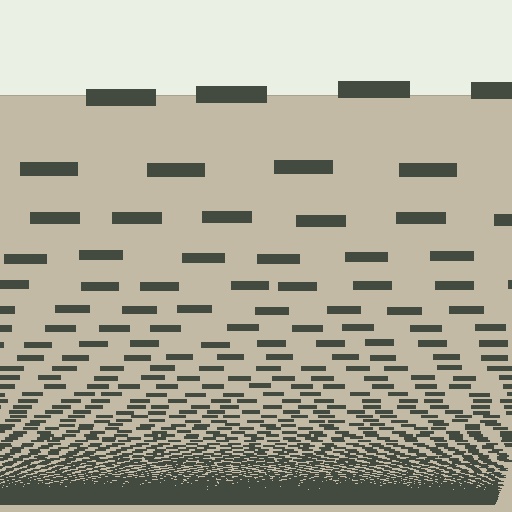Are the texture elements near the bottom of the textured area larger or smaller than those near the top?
Smaller. The gradient is inverted — elements near the bottom are smaller and denser.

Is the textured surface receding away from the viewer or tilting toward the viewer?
The surface appears to tilt toward the viewer. Texture elements get larger and sparser toward the top.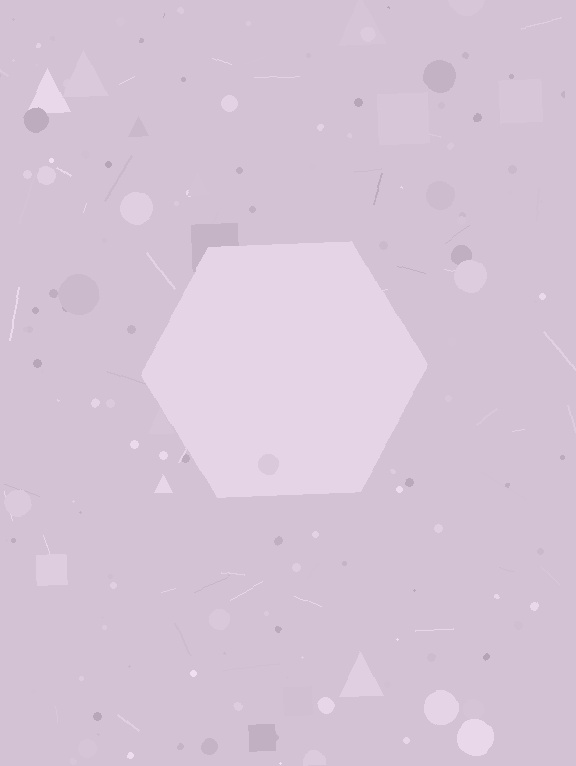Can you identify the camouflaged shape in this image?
The camouflaged shape is a hexagon.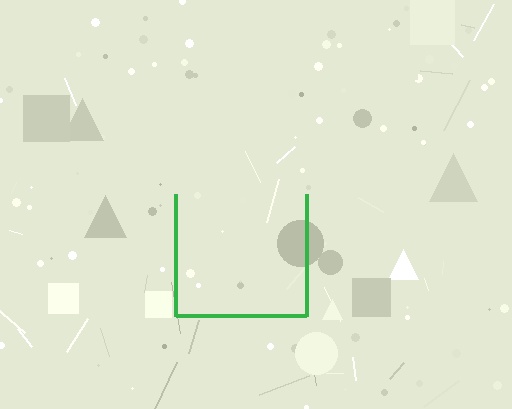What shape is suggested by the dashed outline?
The dashed outline suggests a square.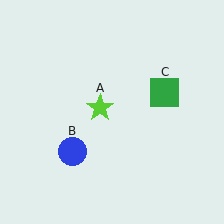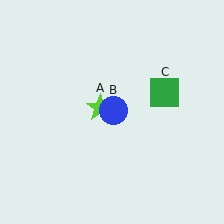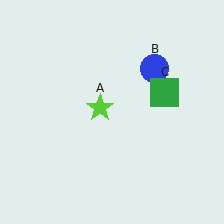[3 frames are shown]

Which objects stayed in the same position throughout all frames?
Lime star (object A) and green square (object C) remained stationary.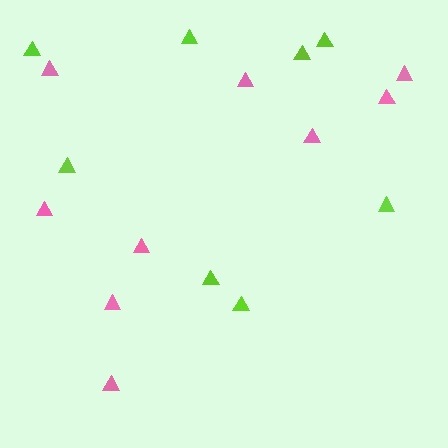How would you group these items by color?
There are 2 groups: one group of pink triangles (9) and one group of lime triangles (8).